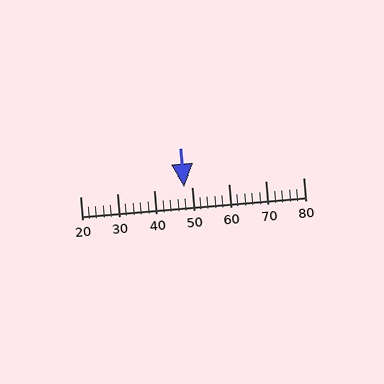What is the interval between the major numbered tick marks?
The major tick marks are spaced 10 units apart.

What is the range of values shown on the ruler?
The ruler shows values from 20 to 80.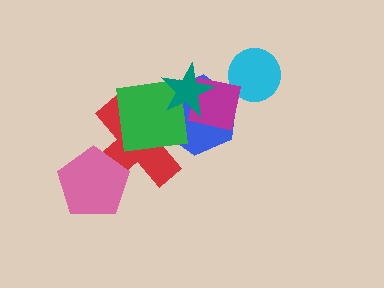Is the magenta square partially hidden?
Yes, it is partially covered by another shape.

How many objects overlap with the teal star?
3 objects overlap with the teal star.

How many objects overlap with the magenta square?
4 objects overlap with the magenta square.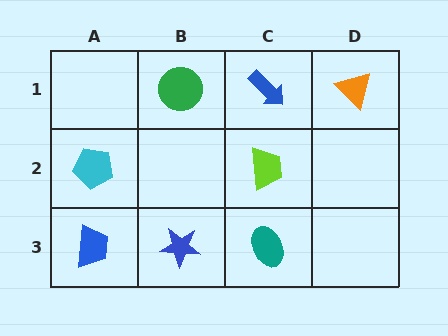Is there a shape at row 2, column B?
No, that cell is empty.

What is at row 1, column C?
A blue arrow.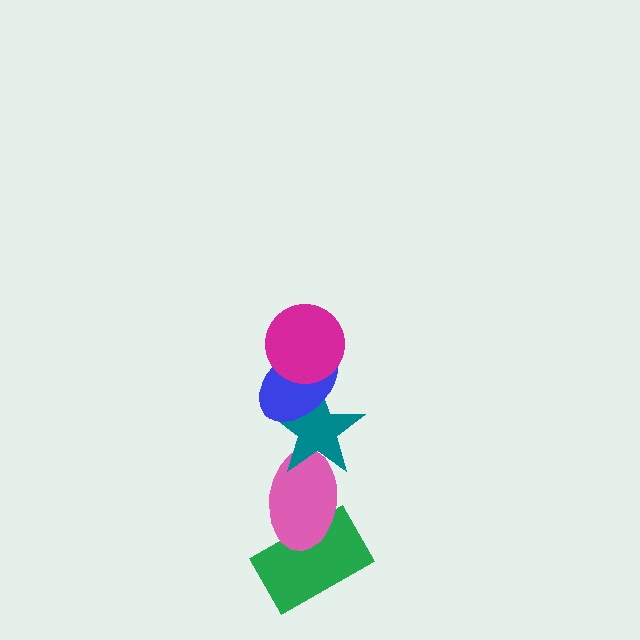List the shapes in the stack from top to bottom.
From top to bottom: the magenta circle, the blue ellipse, the teal star, the pink ellipse, the green rectangle.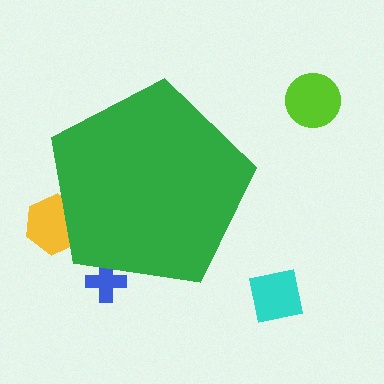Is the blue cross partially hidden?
Yes, the blue cross is partially hidden behind the green pentagon.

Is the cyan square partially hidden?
No, the cyan square is fully visible.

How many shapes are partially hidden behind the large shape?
2 shapes are partially hidden.